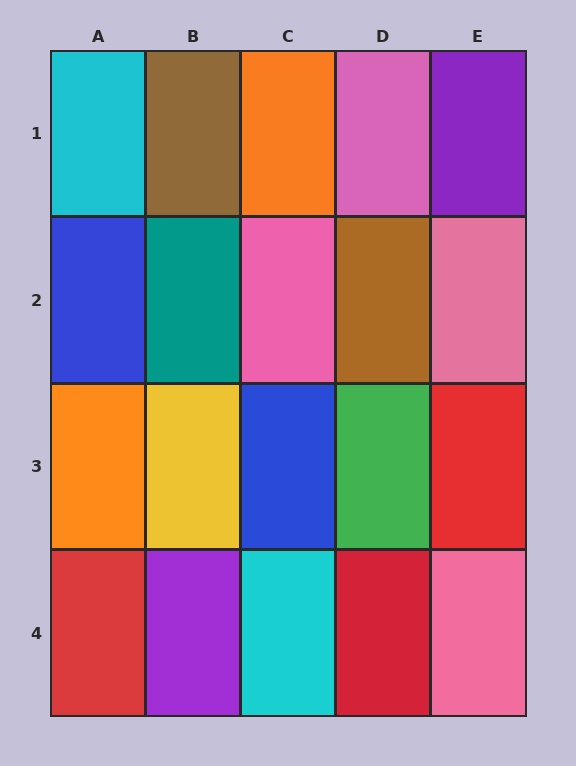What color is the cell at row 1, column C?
Orange.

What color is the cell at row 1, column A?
Cyan.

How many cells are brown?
2 cells are brown.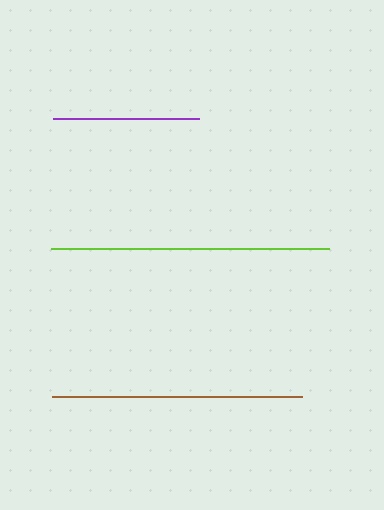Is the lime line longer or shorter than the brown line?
The lime line is longer than the brown line.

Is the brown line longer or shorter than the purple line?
The brown line is longer than the purple line.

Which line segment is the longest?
The lime line is the longest at approximately 278 pixels.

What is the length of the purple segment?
The purple segment is approximately 146 pixels long.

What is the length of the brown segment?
The brown segment is approximately 250 pixels long.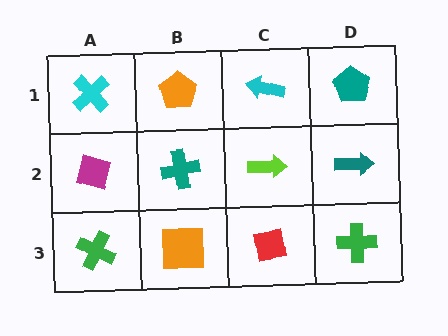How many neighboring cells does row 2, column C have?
4.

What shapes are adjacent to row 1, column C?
A lime arrow (row 2, column C), an orange pentagon (row 1, column B), a teal pentagon (row 1, column D).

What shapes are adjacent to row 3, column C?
A lime arrow (row 2, column C), an orange square (row 3, column B), a green cross (row 3, column D).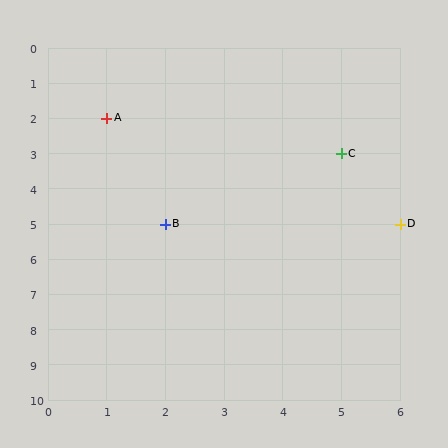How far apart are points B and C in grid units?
Points B and C are 3 columns and 2 rows apart (about 3.6 grid units diagonally).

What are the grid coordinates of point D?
Point D is at grid coordinates (6, 5).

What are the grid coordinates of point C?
Point C is at grid coordinates (5, 3).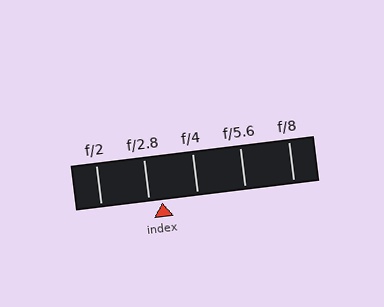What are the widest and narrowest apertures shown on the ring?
The widest aperture shown is f/2 and the narrowest is f/8.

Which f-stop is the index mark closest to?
The index mark is closest to f/2.8.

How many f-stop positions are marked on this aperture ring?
There are 5 f-stop positions marked.